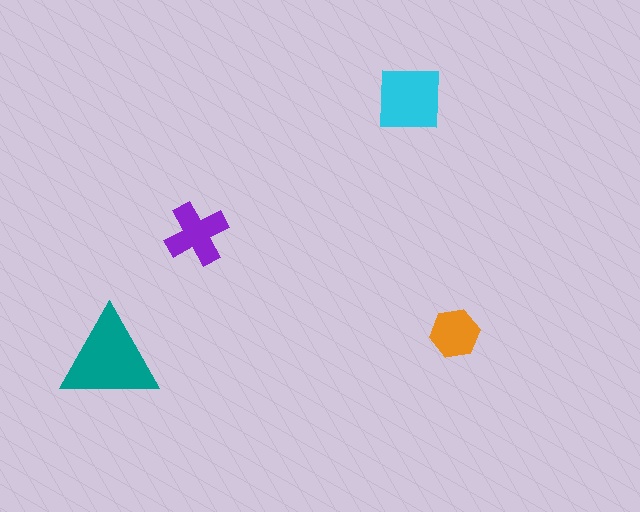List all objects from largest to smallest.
The teal triangle, the cyan square, the purple cross, the orange hexagon.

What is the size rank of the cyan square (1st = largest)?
2nd.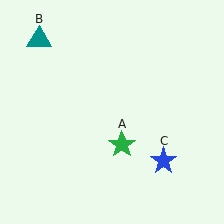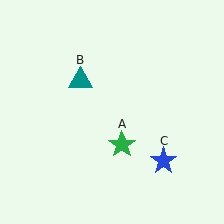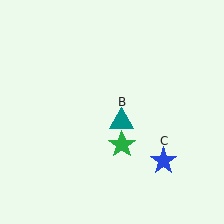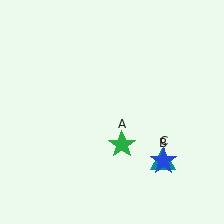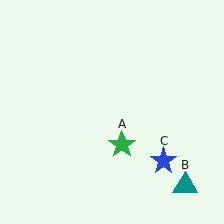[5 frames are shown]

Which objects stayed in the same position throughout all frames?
Green star (object A) and blue star (object C) remained stationary.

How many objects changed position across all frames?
1 object changed position: teal triangle (object B).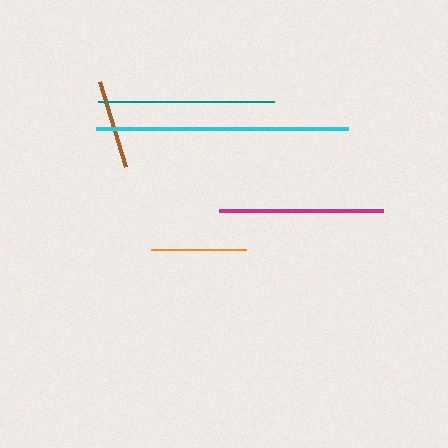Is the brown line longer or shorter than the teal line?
The teal line is longer than the brown line.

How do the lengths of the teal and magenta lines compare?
The teal and magenta lines are approximately the same length.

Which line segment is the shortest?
The brown line is the shortest at approximately 88 pixels.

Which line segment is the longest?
The cyan line is the longest at approximately 251 pixels.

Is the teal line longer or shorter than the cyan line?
The cyan line is longer than the teal line.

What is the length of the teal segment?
The teal segment is approximately 177 pixels long.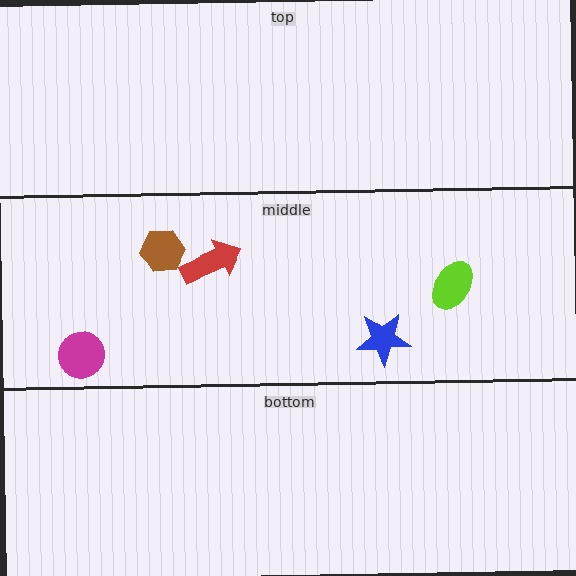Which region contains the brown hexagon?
The middle region.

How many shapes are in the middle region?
5.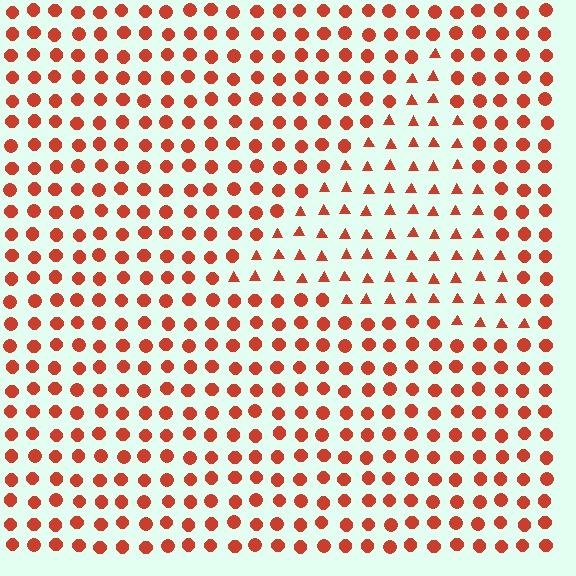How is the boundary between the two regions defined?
The boundary is defined by a change in element shape: triangles inside vs. circles outside. All elements share the same color and spacing.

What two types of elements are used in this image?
The image uses triangles inside the triangle region and circles outside it.